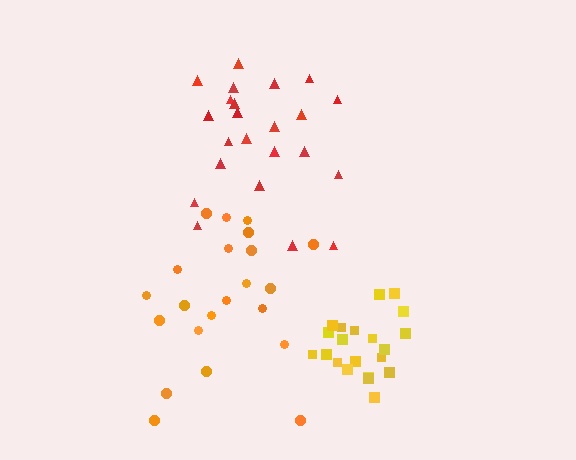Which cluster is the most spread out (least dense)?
Orange.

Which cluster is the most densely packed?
Yellow.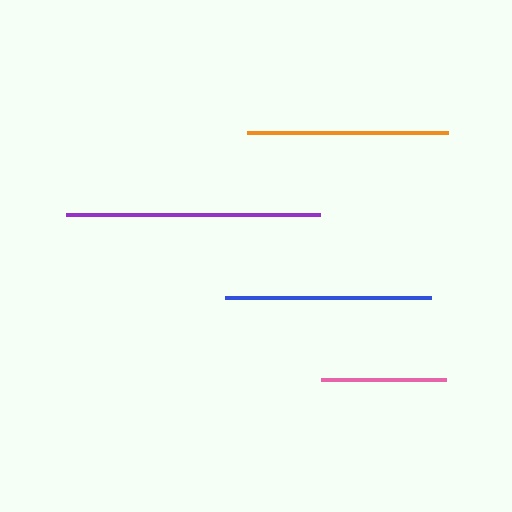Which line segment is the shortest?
The pink line is the shortest at approximately 124 pixels.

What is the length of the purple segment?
The purple segment is approximately 253 pixels long.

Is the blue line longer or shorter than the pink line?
The blue line is longer than the pink line.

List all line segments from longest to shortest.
From longest to shortest: purple, blue, orange, pink.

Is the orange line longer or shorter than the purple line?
The purple line is longer than the orange line.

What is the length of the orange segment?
The orange segment is approximately 200 pixels long.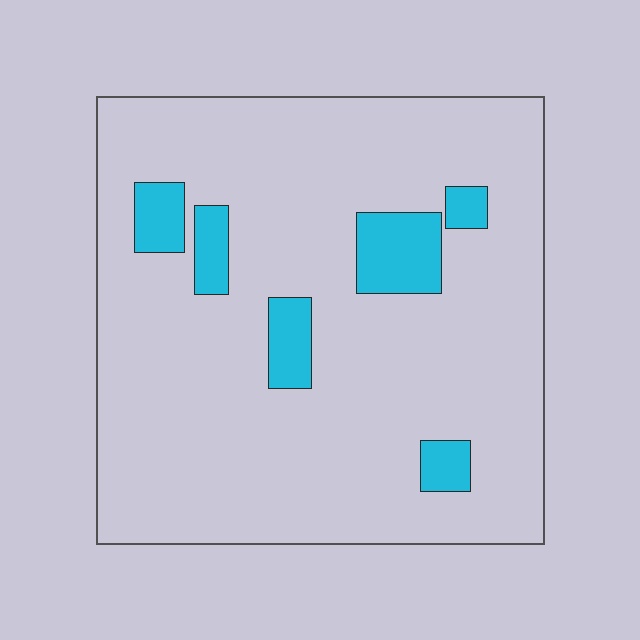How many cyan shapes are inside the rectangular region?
6.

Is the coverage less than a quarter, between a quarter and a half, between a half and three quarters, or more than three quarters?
Less than a quarter.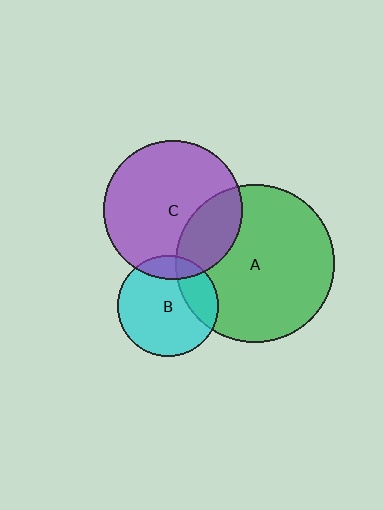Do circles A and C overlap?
Yes.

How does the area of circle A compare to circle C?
Approximately 1.3 times.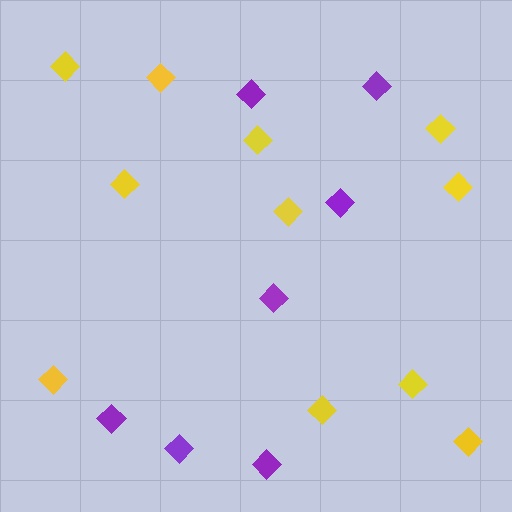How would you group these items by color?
There are 2 groups: one group of yellow diamonds (11) and one group of purple diamonds (7).